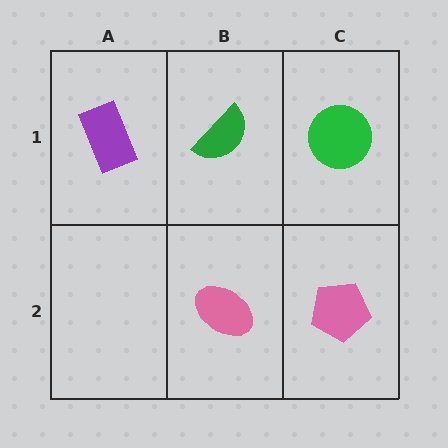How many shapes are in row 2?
2 shapes.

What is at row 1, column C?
A green circle.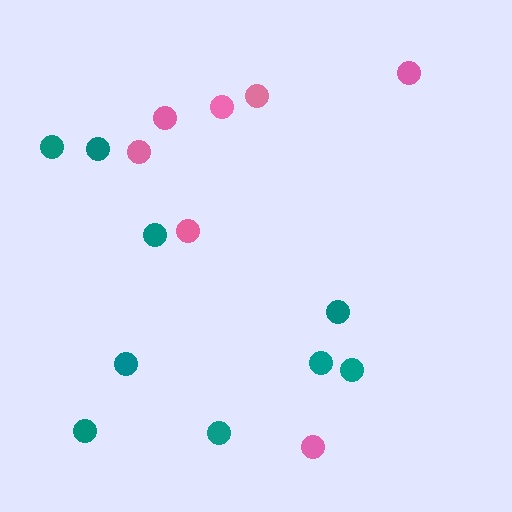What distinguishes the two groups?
There are 2 groups: one group of pink circles (7) and one group of teal circles (9).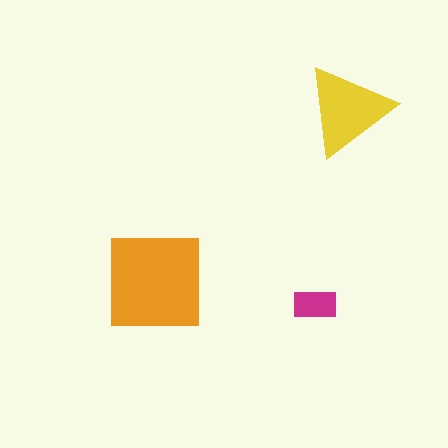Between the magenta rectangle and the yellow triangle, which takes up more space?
The yellow triangle.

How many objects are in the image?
There are 3 objects in the image.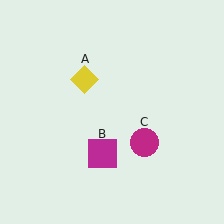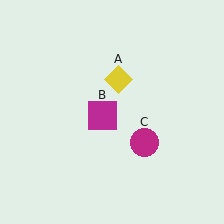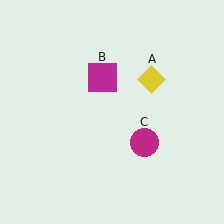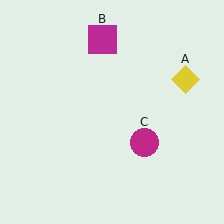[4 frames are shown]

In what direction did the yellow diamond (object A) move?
The yellow diamond (object A) moved right.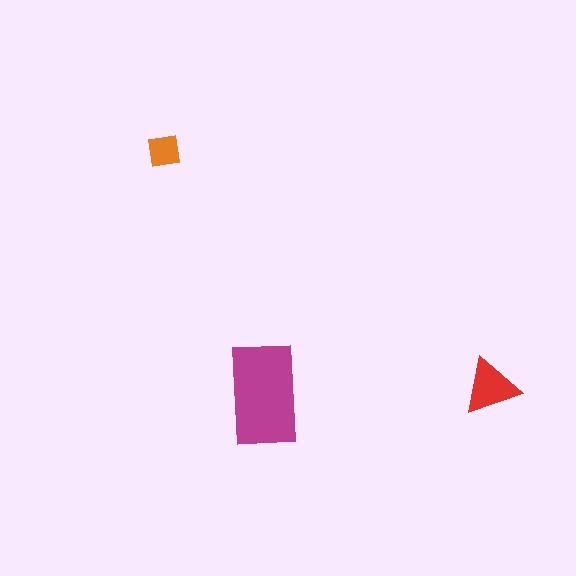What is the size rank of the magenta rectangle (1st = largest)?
1st.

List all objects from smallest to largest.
The orange square, the red triangle, the magenta rectangle.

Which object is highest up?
The orange square is topmost.